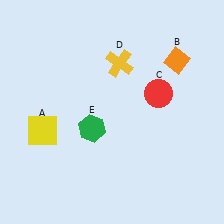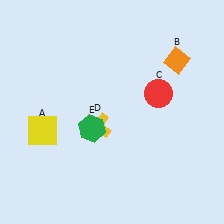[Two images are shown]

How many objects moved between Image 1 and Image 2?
1 object moved between the two images.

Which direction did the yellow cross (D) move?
The yellow cross (D) moved down.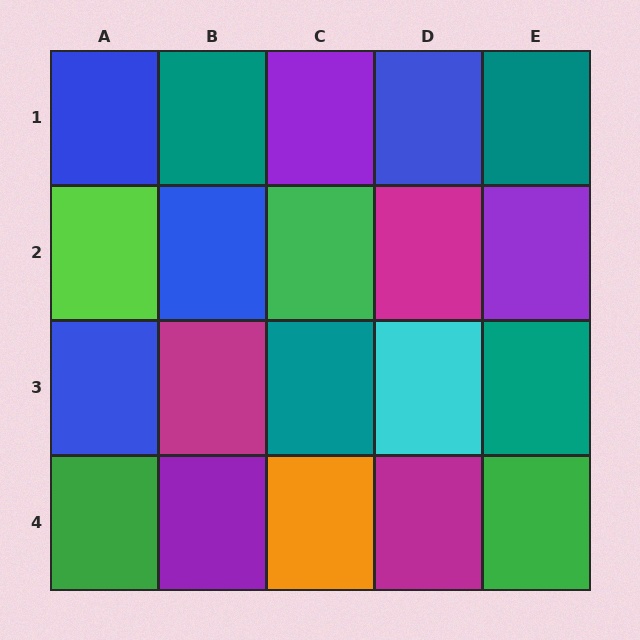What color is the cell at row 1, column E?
Teal.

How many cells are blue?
4 cells are blue.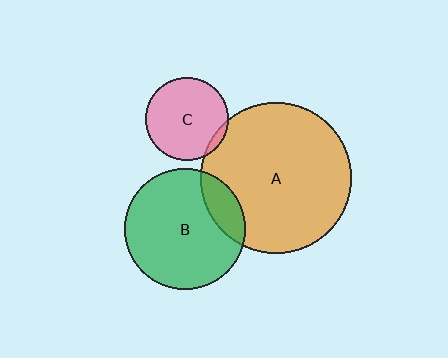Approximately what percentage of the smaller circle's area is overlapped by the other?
Approximately 15%.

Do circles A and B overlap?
Yes.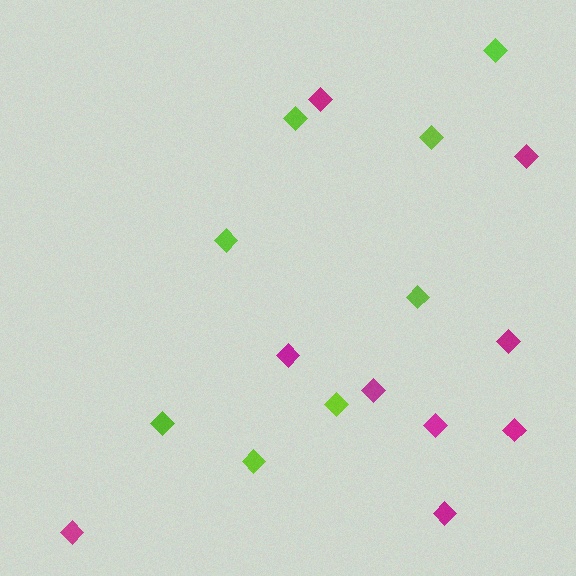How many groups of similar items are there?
There are 2 groups: one group of magenta diamonds (9) and one group of lime diamonds (8).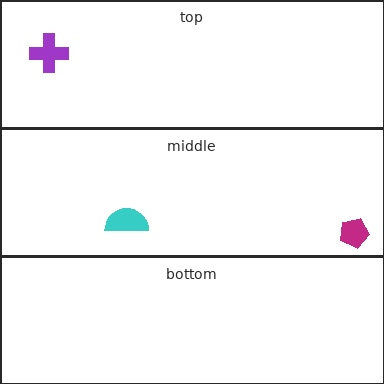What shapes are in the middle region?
The cyan semicircle, the magenta pentagon.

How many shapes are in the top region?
1.